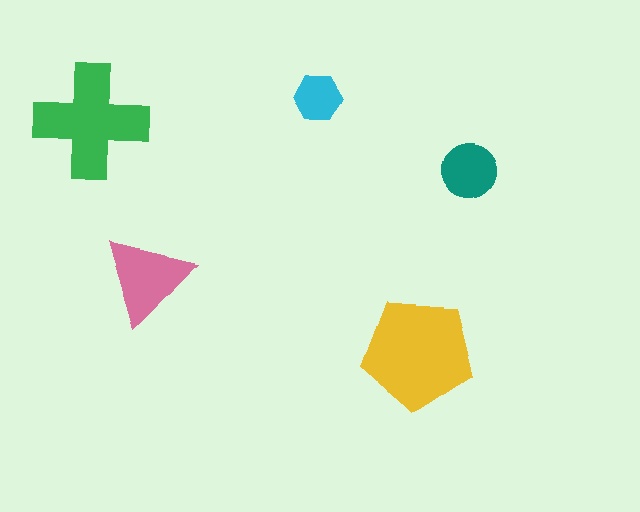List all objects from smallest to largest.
The cyan hexagon, the teal circle, the pink triangle, the green cross, the yellow pentagon.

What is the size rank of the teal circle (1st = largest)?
4th.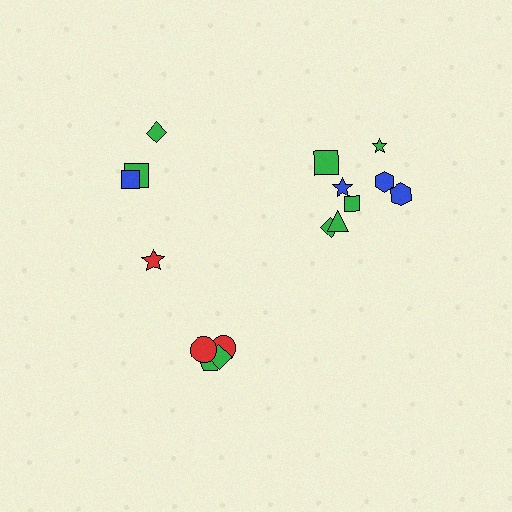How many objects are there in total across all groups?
There are 16 objects.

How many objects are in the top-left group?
There are 4 objects.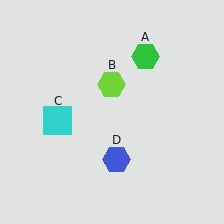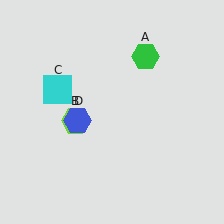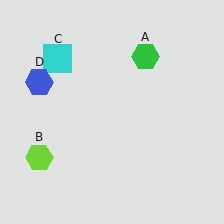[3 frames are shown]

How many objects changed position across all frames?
3 objects changed position: lime hexagon (object B), cyan square (object C), blue hexagon (object D).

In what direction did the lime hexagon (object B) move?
The lime hexagon (object B) moved down and to the left.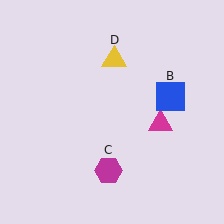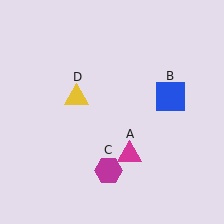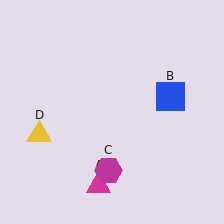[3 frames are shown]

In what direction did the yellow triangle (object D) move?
The yellow triangle (object D) moved down and to the left.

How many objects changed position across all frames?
2 objects changed position: magenta triangle (object A), yellow triangle (object D).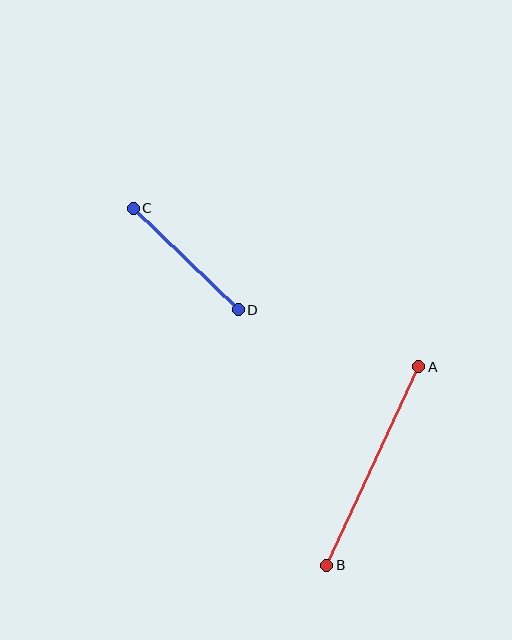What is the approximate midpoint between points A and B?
The midpoint is at approximately (373, 466) pixels.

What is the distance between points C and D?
The distance is approximately 146 pixels.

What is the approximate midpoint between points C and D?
The midpoint is at approximately (186, 259) pixels.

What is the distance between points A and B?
The distance is approximately 219 pixels.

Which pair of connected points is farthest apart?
Points A and B are farthest apart.